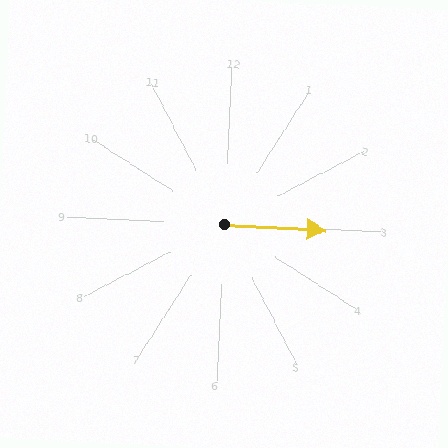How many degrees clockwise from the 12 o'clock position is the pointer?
Approximately 91 degrees.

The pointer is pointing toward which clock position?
Roughly 3 o'clock.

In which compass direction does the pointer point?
East.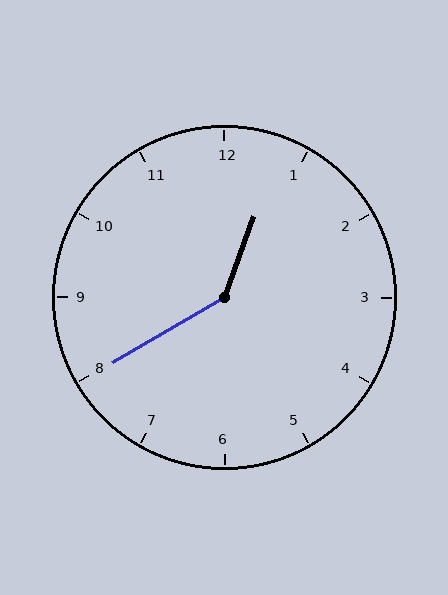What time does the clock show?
12:40.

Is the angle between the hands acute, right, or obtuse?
It is obtuse.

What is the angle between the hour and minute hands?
Approximately 140 degrees.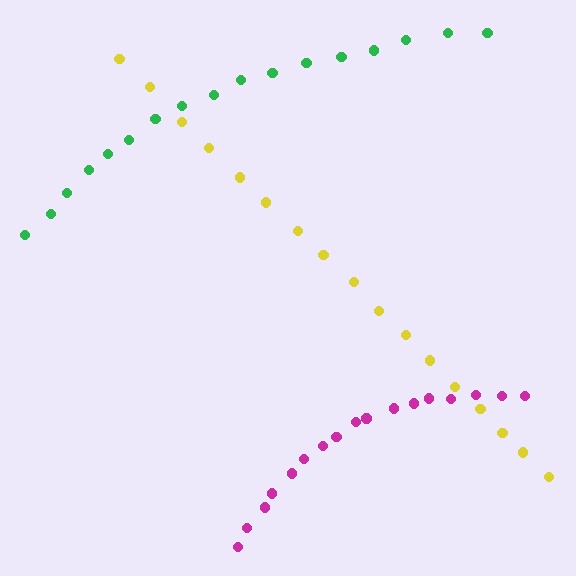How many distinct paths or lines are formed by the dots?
There are 3 distinct paths.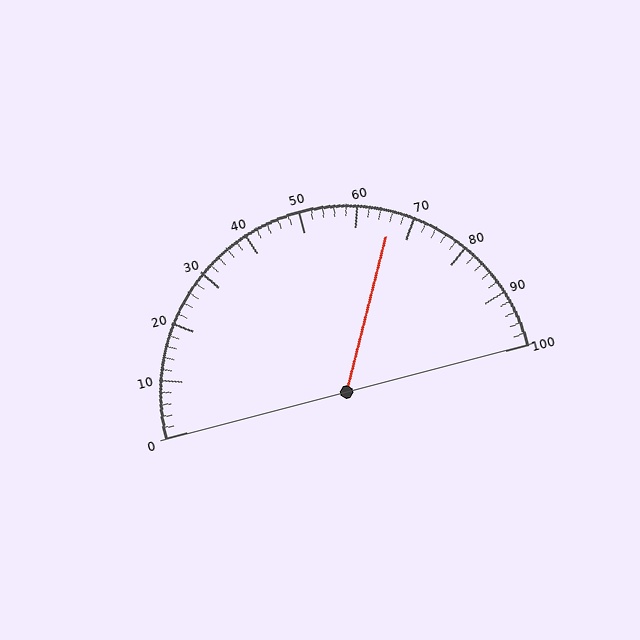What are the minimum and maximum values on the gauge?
The gauge ranges from 0 to 100.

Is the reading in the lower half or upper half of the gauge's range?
The reading is in the upper half of the range (0 to 100).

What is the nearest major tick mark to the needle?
The nearest major tick mark is 70.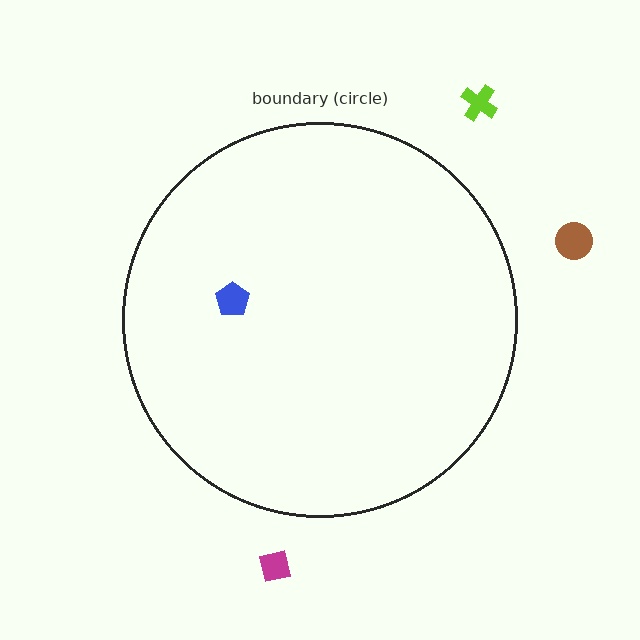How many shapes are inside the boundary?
1 inside, 3 outside.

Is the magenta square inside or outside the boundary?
Outside.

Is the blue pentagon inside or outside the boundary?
Inside.